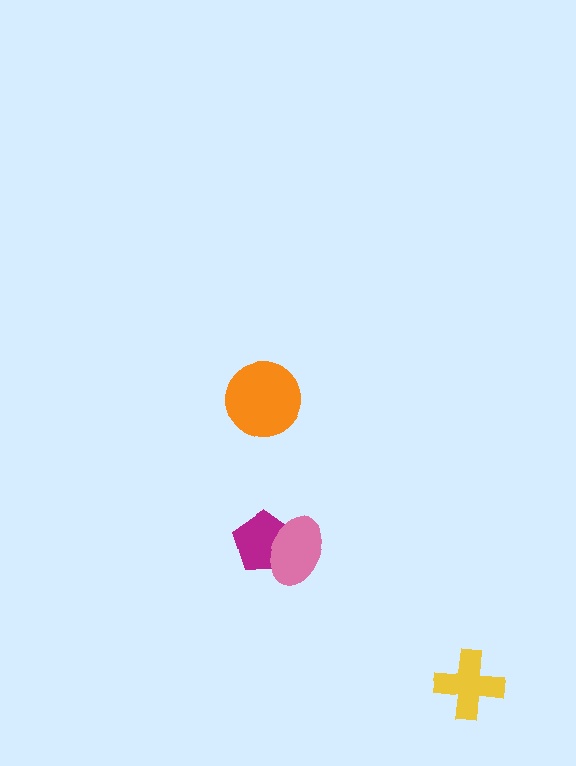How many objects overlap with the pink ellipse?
1 object overlaps with the pink ellipse.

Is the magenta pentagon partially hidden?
Yes, it is partially covered by another shape.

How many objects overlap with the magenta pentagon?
1 object overlaps with the magenta pentagon.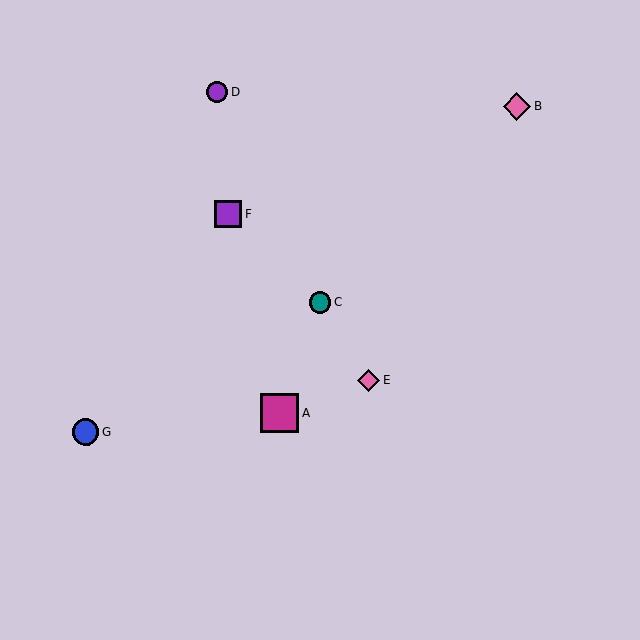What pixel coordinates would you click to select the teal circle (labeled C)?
Click at (320, 302) to select the teal circle C.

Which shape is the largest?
The magenta square (labeled A) is the largest.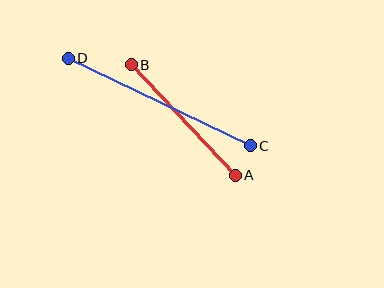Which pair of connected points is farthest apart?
Points C and D are farthest apart.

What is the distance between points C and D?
The distance is approximately 202 pixels.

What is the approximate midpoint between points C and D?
The midpoint is at approximately (159, 102) pixels.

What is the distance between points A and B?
The distance is approximately 152 pixels.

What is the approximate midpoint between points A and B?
The midpoint is at approximately (183, 120) pixels.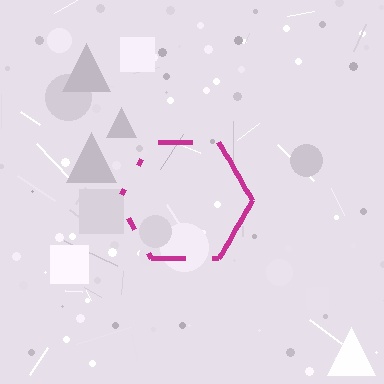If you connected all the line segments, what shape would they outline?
They would outline a hexagon.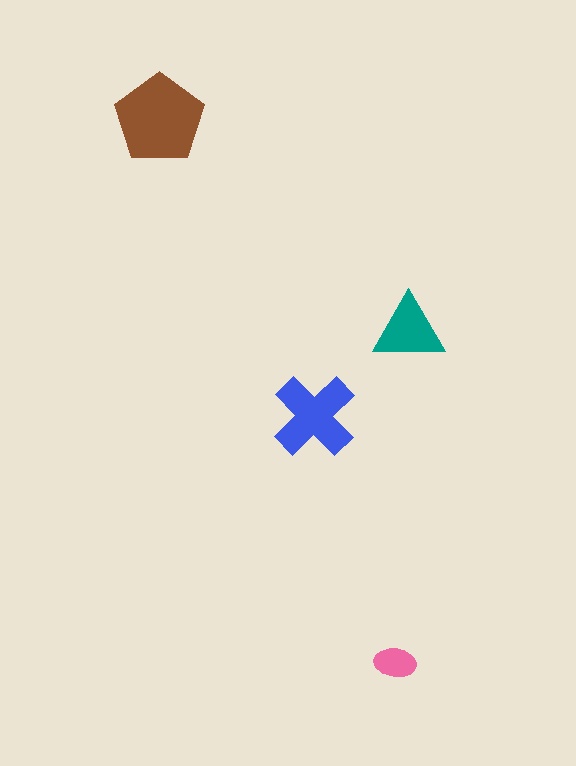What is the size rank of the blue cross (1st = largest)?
2nd.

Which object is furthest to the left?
The brown pentagon is leftmost.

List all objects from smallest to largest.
The pink ellipse, the teal triangle, the blue cross, the brown pentagon.